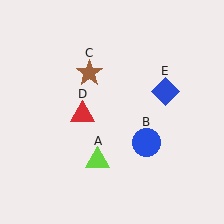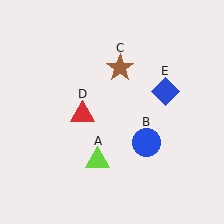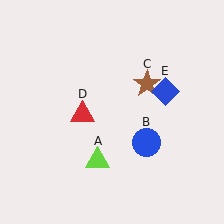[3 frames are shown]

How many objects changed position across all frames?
1 object changed position: brown star (object C).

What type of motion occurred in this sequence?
The brown star (object C) rotated clockwise around the center of the scene.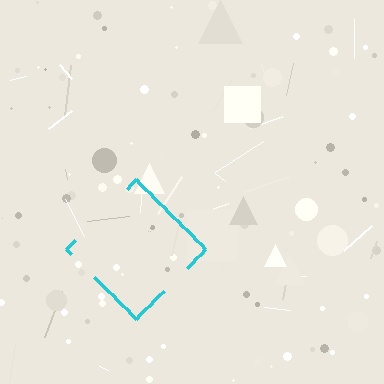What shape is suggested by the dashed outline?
The dashed outline suggests a diamond.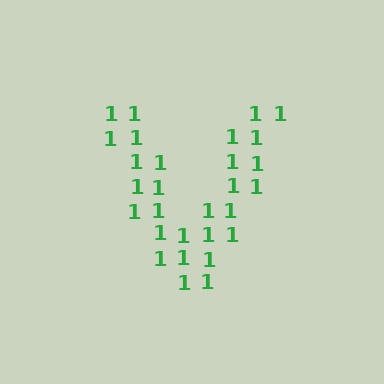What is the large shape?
The large shape is the letter V.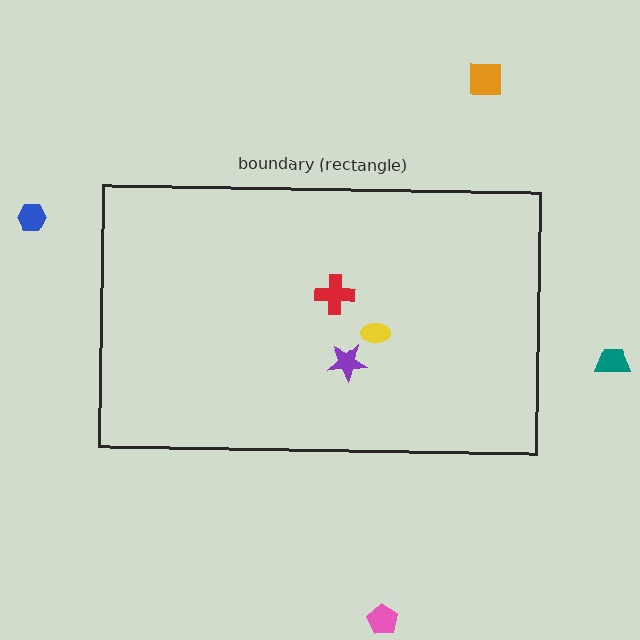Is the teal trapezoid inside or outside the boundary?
Outside.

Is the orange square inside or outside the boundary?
Outside.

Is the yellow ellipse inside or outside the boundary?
Inside.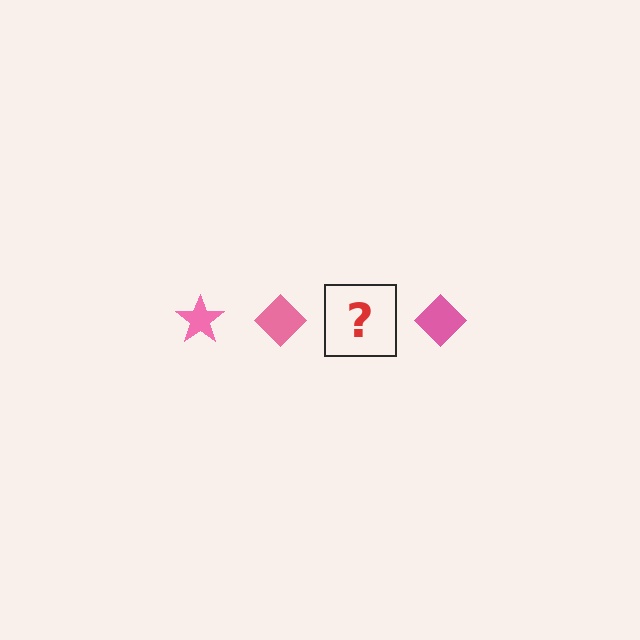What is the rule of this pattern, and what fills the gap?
The rule is that the pattern cycles through star, diamond shapes in pink. The gap should be filled with a pink star.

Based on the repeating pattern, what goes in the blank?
The blank should be a pink star.